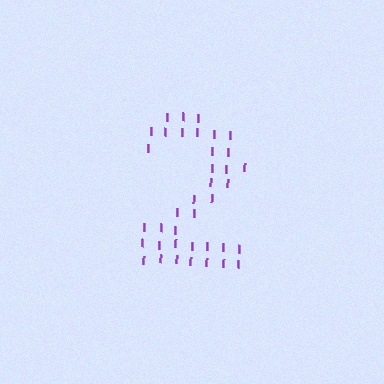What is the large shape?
The large shape is the digit 2.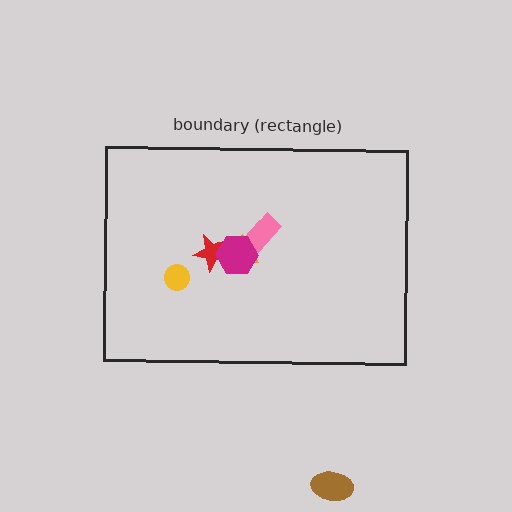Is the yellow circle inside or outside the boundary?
Inside.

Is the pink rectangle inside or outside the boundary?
Inside.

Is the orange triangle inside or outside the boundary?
Inside.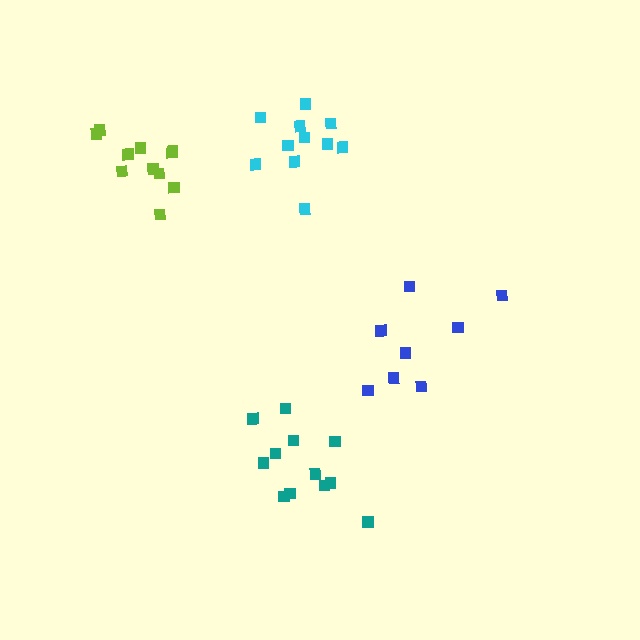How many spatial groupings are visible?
There are 4 spatial groupings.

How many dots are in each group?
Group 1: 12 dots, Group 2: 11 dots, Group 3: 11 dots, Group 4: 8 dots (42 total).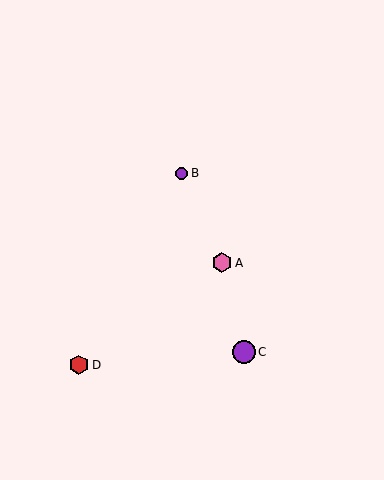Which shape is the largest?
The purple circle (labeled C) is the largest.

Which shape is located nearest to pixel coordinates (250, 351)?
The purple circle (labeled C) at (244, 352) is nearest to that location.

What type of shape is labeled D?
Shape D is a red hexagon.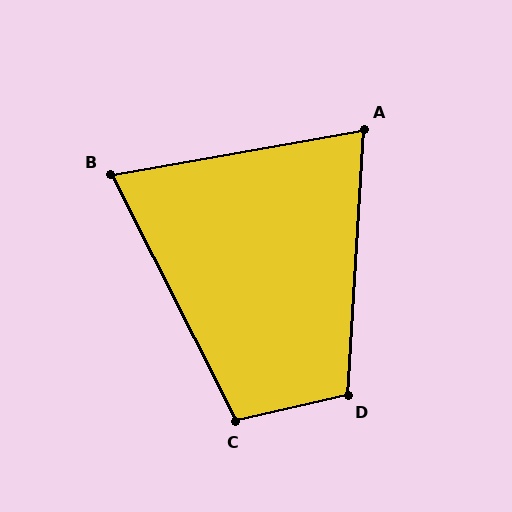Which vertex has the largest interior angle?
D, at approximately 107 degrees.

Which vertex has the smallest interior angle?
B, at approximately 73 degrees.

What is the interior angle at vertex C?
Approximately 104 degrees (obtuse).